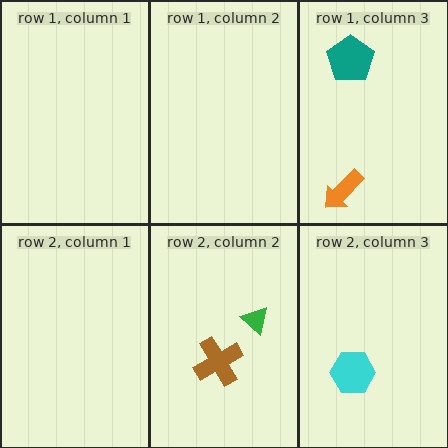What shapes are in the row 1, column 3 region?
The teal pentagon, the orange arrow.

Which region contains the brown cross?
The row 2, column 2 region.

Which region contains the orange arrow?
The row 1, column 3 region.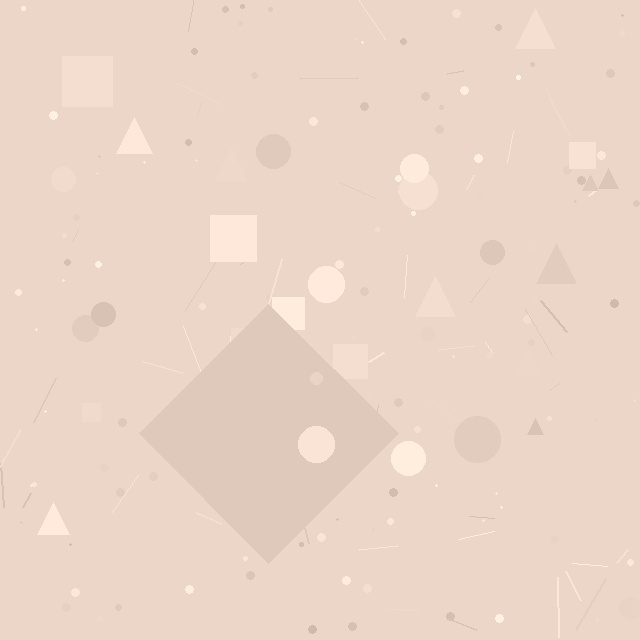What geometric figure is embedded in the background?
A diamond is embedded in the background.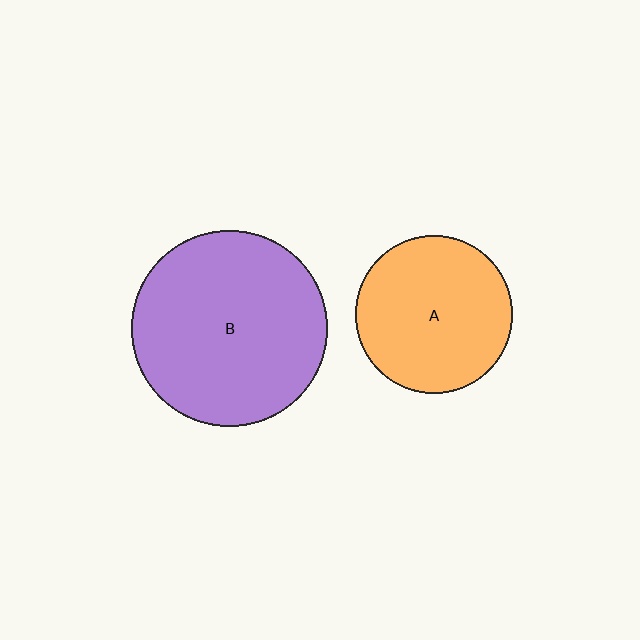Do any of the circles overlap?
No, none of the circles overlap.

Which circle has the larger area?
Circle B (purple).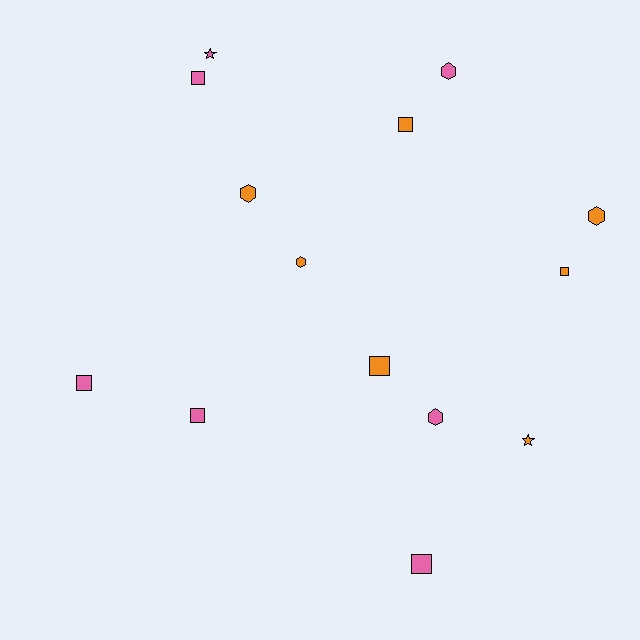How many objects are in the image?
There are 14 objects.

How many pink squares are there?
There are 4 pink squares.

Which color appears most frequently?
Pink, with 7 objects.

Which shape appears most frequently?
Square, with 7 objects.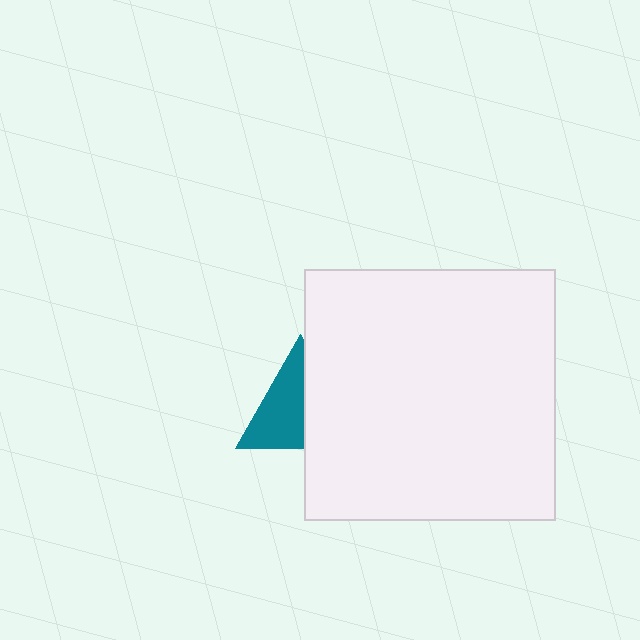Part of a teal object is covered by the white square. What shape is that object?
It is a triangle.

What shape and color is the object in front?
The object in front is a white square.